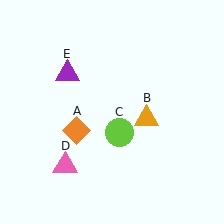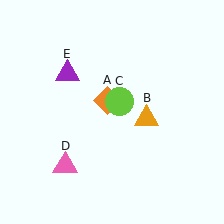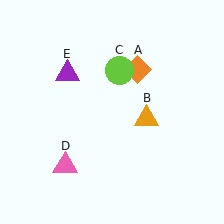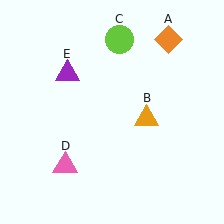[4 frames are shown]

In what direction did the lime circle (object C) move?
The lime circle (object C) moved up.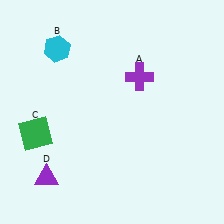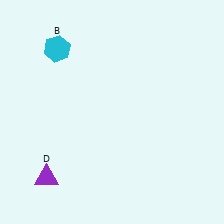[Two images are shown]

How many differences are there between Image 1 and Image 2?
There are 2 differences between the two images.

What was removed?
The green square (C), the purple cross (A) were removed in Image 2.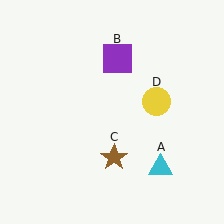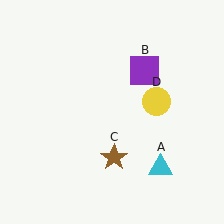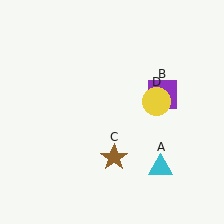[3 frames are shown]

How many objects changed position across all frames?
1 object changed position: purple square (object B).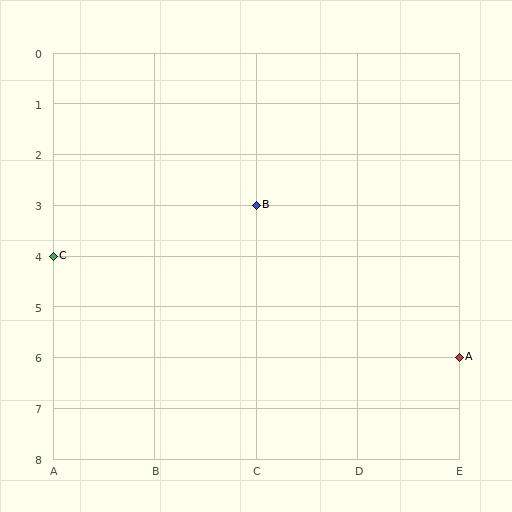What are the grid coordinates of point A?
Point A is at grid coordinates (E, 6).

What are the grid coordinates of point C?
Point C is at grid coordinates (A, 4).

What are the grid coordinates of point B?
Point B is at grid coordinates (C, 3).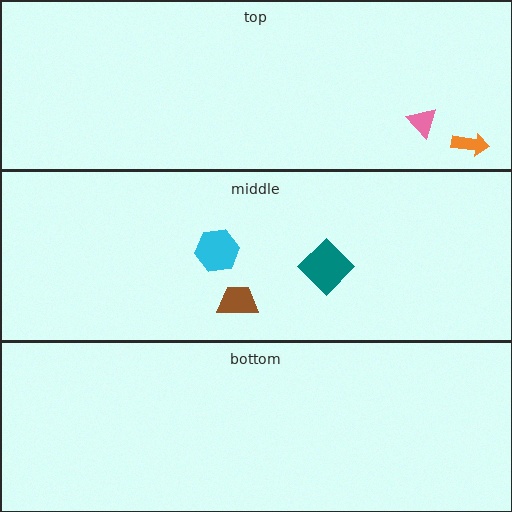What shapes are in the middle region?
The cyan hexagon, the teal diamond, the brown trapezoid.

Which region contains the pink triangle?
The top region.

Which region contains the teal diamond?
The middle region.